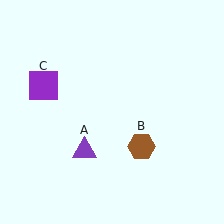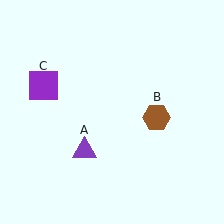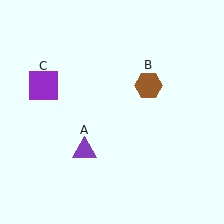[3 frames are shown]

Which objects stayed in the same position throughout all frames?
Purple triangle (object A) and purple square (object C) remained stationary.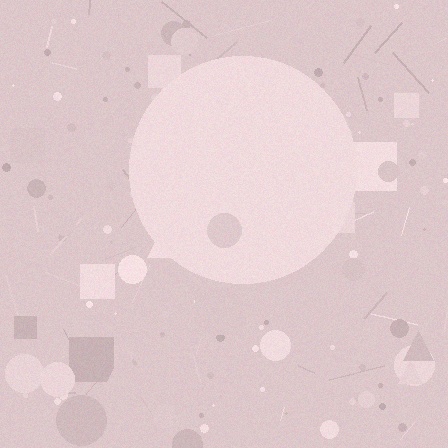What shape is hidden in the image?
A circle is hidden in the image.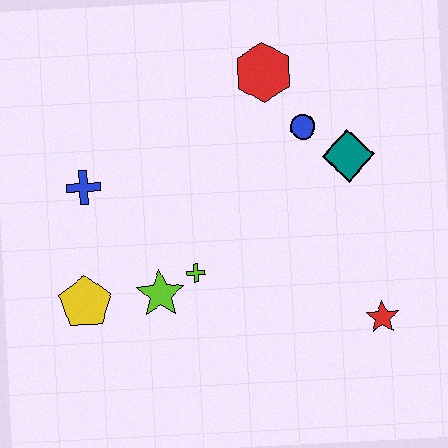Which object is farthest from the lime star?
The red hexagon is farthest from the lime star.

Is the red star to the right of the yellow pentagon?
Yes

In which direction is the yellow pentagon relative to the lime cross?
The yellow pentagon is to the left of the lime cross.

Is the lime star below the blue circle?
Yes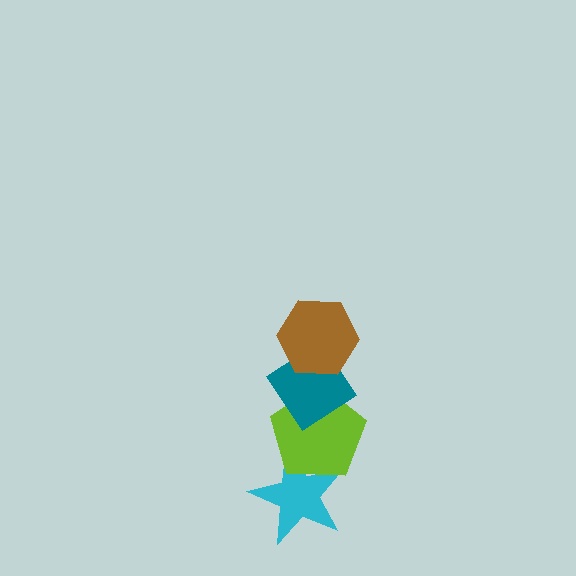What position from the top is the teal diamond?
The teal diamond is 2nd from the top.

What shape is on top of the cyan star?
The lime pentagon is on top of the cyan star.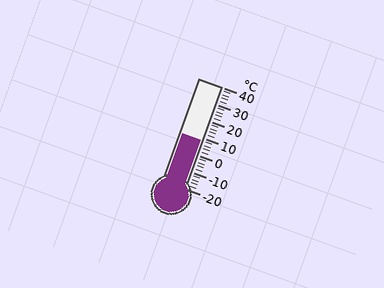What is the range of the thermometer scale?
The thermometer scale ranges from -20°C to 40°C.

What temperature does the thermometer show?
The thermometer shows approximately 8°C.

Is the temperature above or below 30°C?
The temperature is below 30°C.